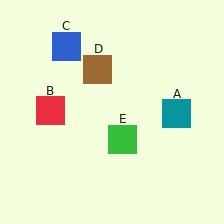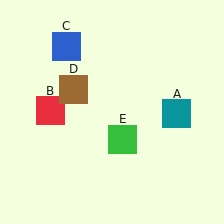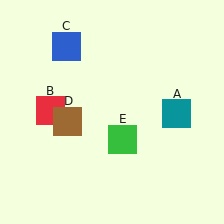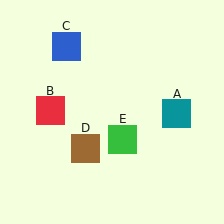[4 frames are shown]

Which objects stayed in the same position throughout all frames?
Teal square (object A) and red square (object B) and blue square (object C) and green square (object E) remained stationary.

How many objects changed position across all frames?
1 object changed position: brown square (object D).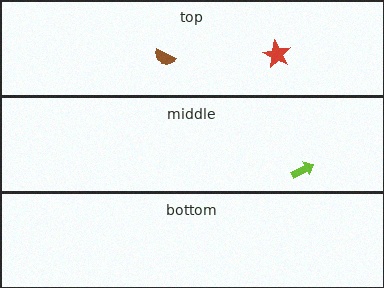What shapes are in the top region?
The brown semicircle, the red star.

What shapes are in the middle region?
The lime arrow.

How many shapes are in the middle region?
1.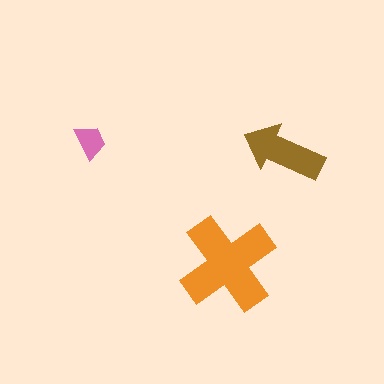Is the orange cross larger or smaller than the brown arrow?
Larger.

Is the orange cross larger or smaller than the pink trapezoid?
Larger.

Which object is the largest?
The orange cross.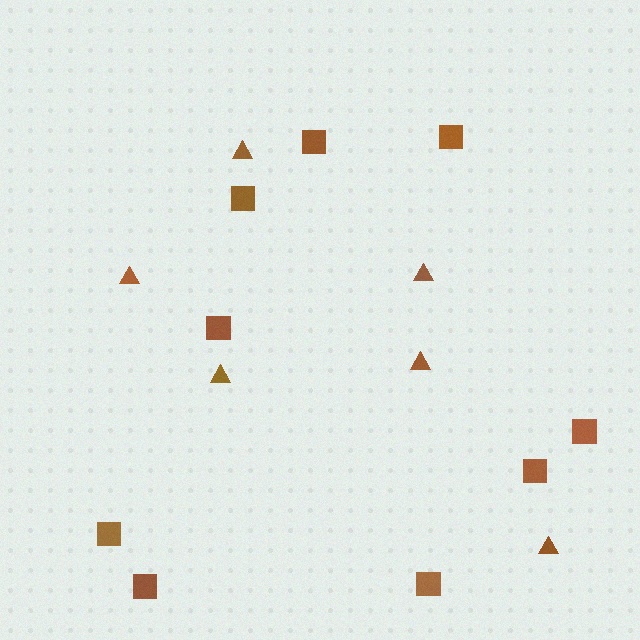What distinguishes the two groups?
There are 2 groups: one group of squares (9) and one group of triangles (6).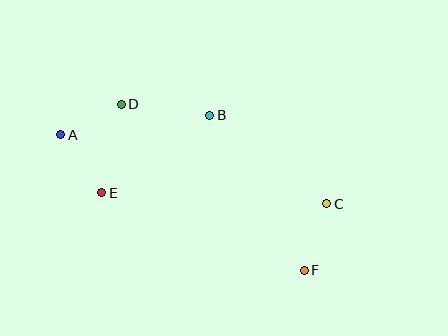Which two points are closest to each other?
Points A and D are closest to each other.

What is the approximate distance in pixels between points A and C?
The distance between A and C is approximately 275 pixels.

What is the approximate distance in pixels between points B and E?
The distance between B and E is approximately 133 pixels.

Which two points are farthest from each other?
Points A and F are farthest from each other.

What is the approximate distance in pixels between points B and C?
The distance between B and C is approximately 146 pixels.